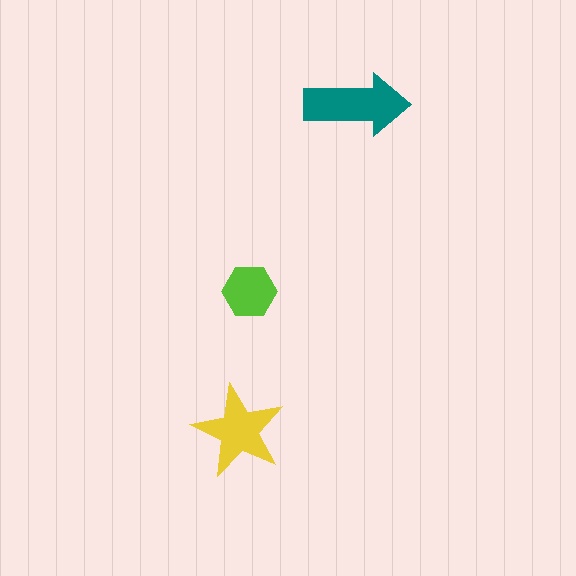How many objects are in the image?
There are 3 objects in the image.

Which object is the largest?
The teal arrow.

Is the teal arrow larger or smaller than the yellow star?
Larger.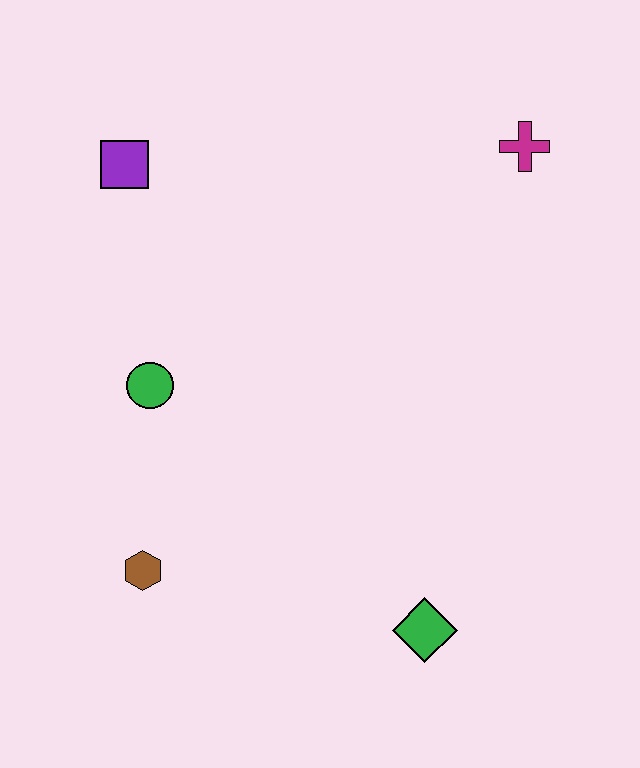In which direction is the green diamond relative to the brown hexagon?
The green diamond is to the right of the brown hexagon.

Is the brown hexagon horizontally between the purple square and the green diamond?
Yes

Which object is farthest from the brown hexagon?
The magenta cross is farthest from the brown hexagon.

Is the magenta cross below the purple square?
No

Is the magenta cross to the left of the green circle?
No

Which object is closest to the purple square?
The green circle is closest to the purple square.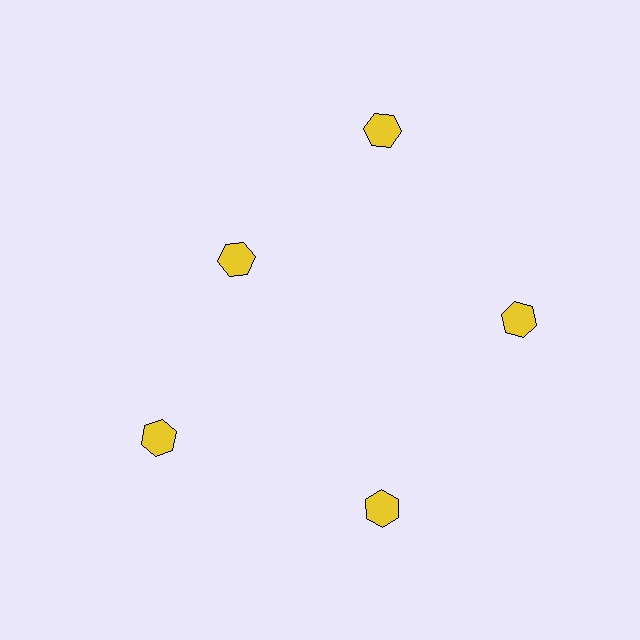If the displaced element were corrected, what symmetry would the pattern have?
It would have 5-fold rotational symmetry — the pattern would map onto itself every 72 degrees.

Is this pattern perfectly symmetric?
No. The 5 yellow hexagons are arranged in a ring, but one element near the 10 o'clock position is pulled inward toward the center, breaking the 5-fold rotational symmetry.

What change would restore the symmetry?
The symmetry would be restored by moving it outward, back onto the ring so that all 5 hexagons sit at equal angles and equal distance from the center.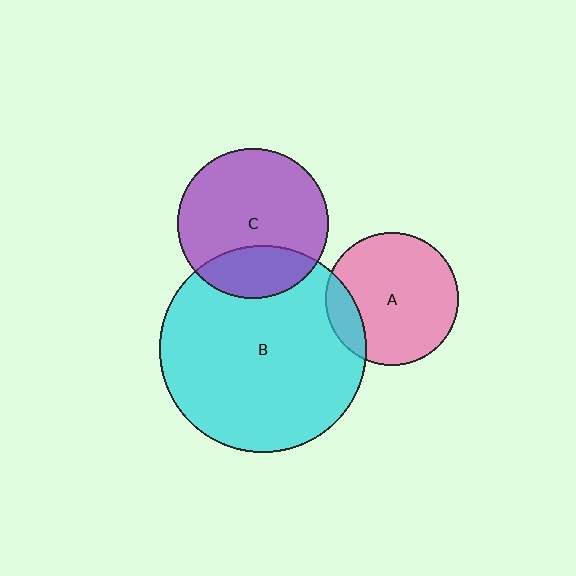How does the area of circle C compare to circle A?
Approximately 1.3 times.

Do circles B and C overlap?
Yes.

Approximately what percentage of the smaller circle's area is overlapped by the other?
Approximately 25%.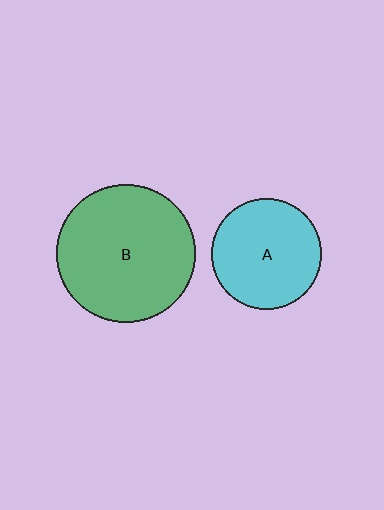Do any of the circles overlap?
No, none of the circles overlap.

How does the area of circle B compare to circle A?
Approximately 1.6 times.